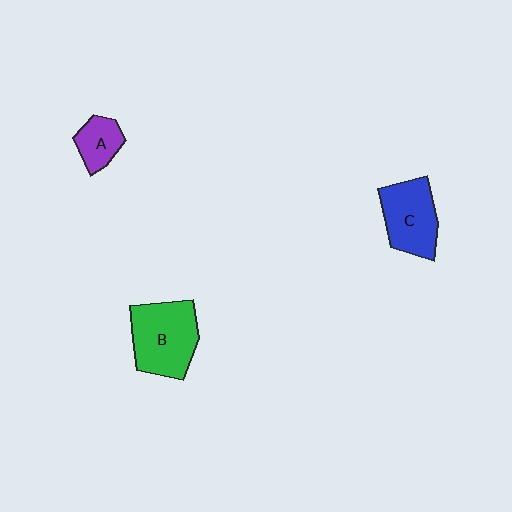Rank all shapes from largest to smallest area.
From largest to smallest: B (green), C (blue), A (purple).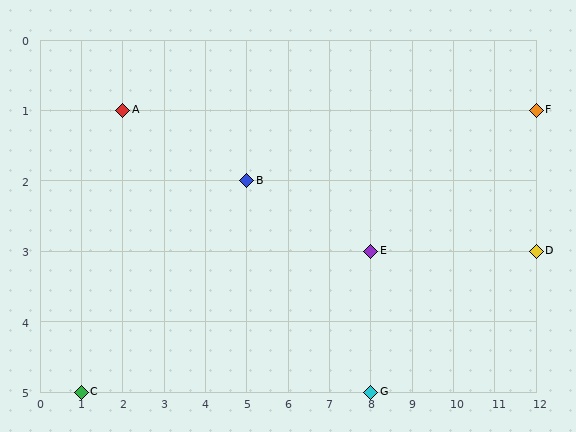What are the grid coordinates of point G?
Point G is at grid coordinates (8, 5).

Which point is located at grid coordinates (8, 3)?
Point E is at (8, 3).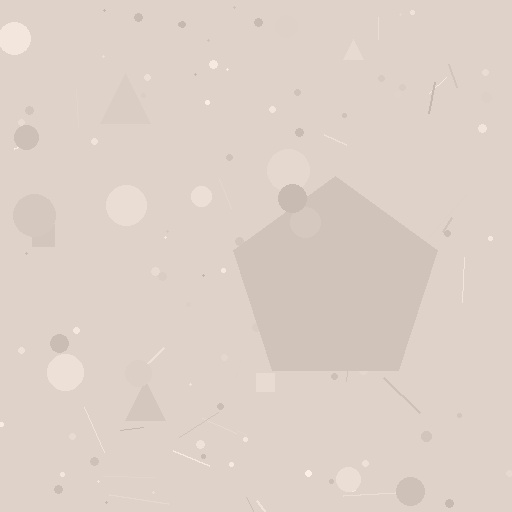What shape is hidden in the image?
A pentagon is hidden in the image.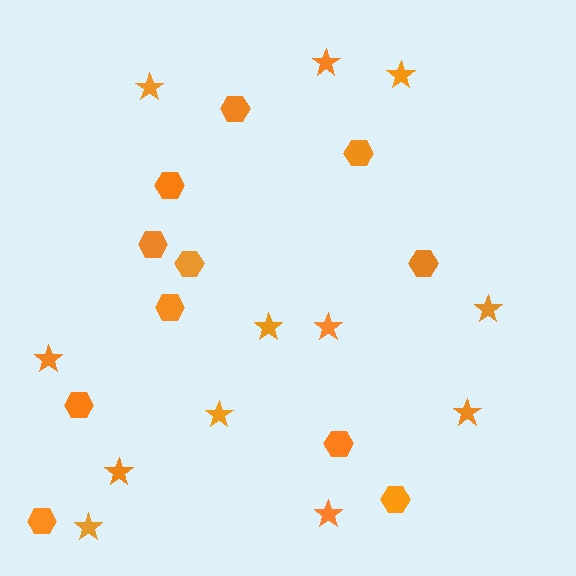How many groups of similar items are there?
There are 2 groups: one group of hexagons (11) and one group of stars (12).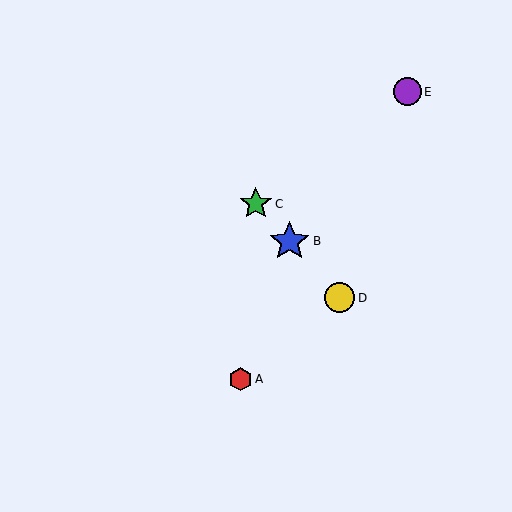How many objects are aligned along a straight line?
3 objects (B, C, D) are aligned along a straight line.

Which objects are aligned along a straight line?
Objects B, C, D are aligned along a straight line.